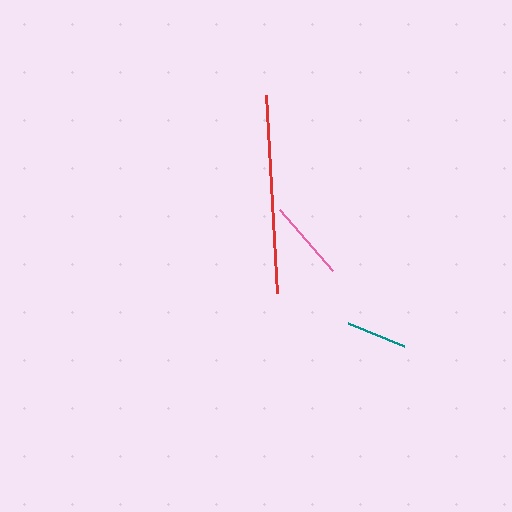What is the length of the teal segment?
The teal segment is approximately 61 pixels long.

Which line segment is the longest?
The red line is the longest at approximately 198 pixels.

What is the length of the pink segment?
The pink segment is approximately 81 pixels long.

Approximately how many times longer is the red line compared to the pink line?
The red line is approximately 2.5 times the length of the pink line.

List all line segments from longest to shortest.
From longest to shortest: red, pink, teal.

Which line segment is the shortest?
The teal line is the shortest at approximately 61 pixels.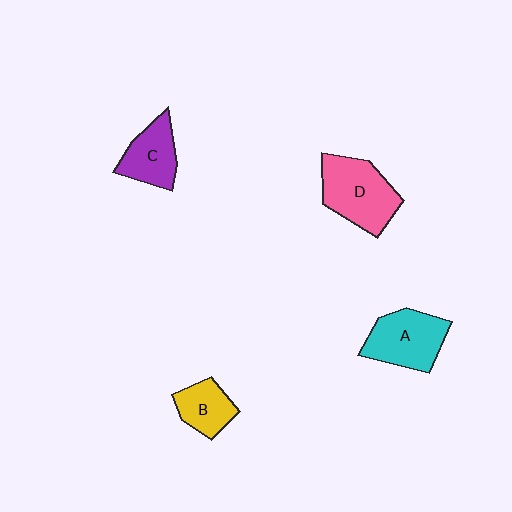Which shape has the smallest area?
Shape B (yellow).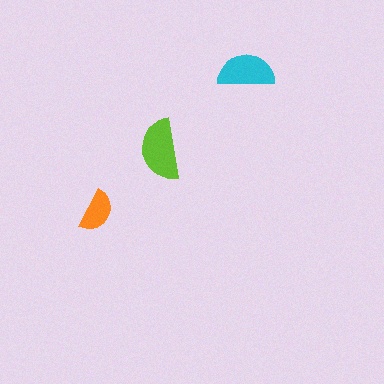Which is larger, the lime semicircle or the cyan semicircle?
The lime one.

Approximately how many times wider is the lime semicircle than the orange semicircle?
About 1.5 times wider.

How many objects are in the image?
There are 3 objects in the image.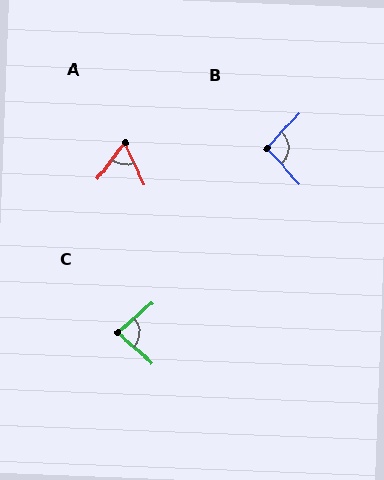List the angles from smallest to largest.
A (62°), C (83°), B (95°).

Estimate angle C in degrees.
Approximately 83 degrees.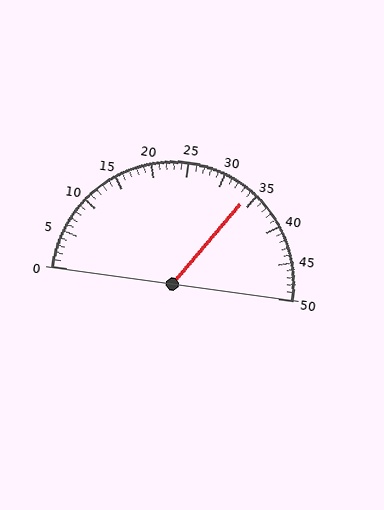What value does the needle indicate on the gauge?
The needle indicates approximately 34.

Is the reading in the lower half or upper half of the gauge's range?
The reading is in the upper half of the range (0 to 50).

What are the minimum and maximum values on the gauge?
The gauge ranges from 0 to 50.